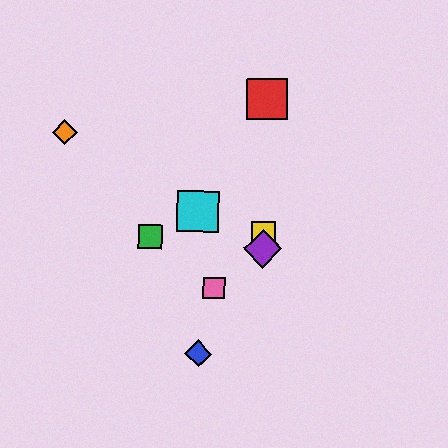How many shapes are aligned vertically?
3 shapes (the red square, the yellow square, the purple diamond) are aligned vertically.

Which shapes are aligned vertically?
The red square, the yellow square, the purple diamond are aligned vertically.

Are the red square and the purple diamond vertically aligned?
Yes, both are at x≈267.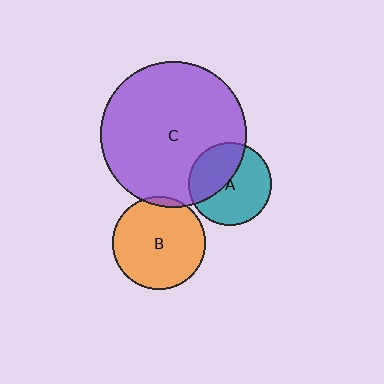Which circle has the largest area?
Circle C (purple).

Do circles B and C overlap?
Yes.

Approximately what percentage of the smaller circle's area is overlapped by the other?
Approximately 5%.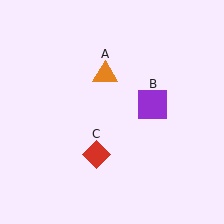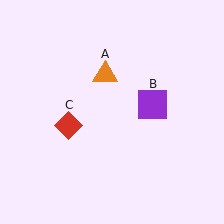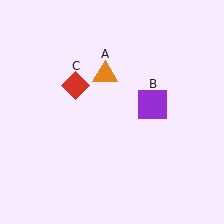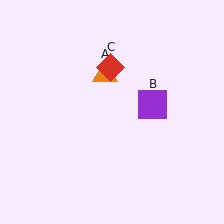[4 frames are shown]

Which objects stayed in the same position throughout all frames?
Orange triangle (object A) and purple square (object B) remained stationary.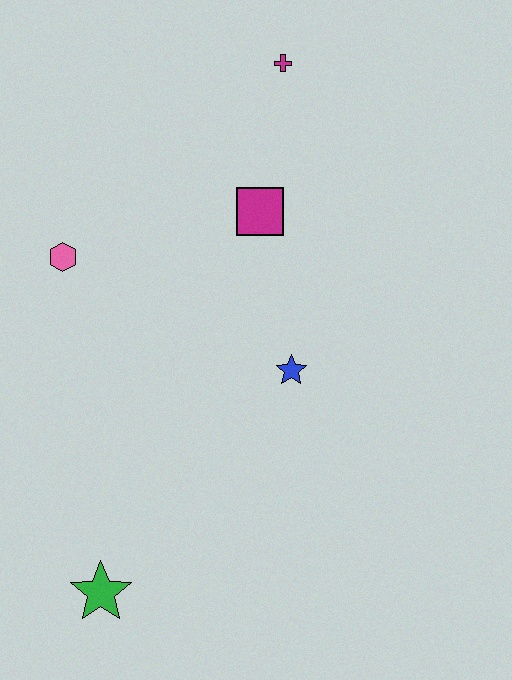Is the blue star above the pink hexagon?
No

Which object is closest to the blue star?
The magenta square is closest to the blue star.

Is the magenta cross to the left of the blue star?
Yes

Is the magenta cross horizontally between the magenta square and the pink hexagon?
No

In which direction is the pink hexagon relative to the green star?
The pink hexagon is above the green star.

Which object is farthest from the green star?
The magenta cross is farthest from the green star.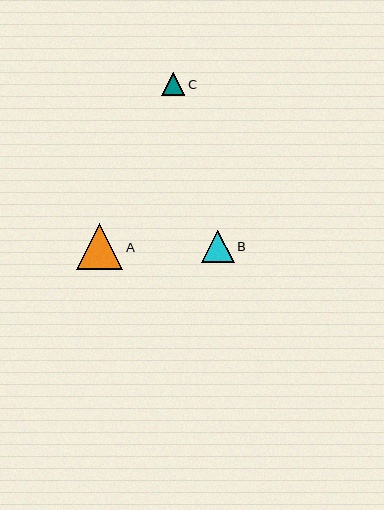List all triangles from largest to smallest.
From largest to smallest: A, B, C.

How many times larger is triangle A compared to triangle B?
Triangle A is approximately 1.4 times the size of triangle B.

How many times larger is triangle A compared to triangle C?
Triangle A is approximately 2.0 times the size of triangle C.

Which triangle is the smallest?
Triangle C is the smallest with a size of approximately 23 pixels.